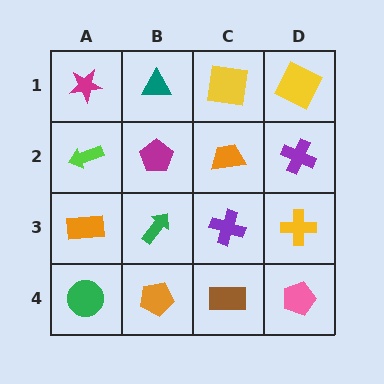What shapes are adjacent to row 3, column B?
A magenta pentagon (row 2, column B), an orange pentagon (row 4, column B), an orange rectangle (row 3, column A), a purple cross (row 3, column C).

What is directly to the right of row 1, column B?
A yellow square.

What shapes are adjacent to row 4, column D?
A yellow cross (row 3, column D), a brown rectangle (row 4, column C).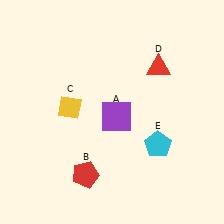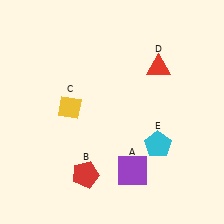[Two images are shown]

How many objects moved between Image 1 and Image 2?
1 object moved between the two images.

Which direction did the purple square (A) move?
The purple square (A) moved down.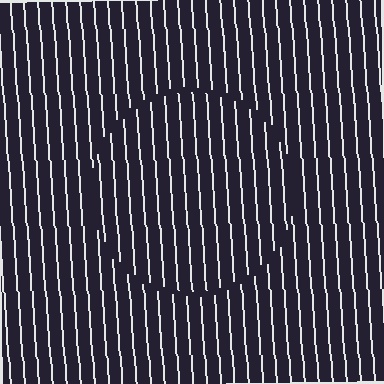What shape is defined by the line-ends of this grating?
An illusory circle. The interior of the shape contains the same grating, shifted by half a period — the contour is defined by the phase discontinuity where line-ends from the inner and outer gratings abut.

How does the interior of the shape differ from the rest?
The interior of the shape contains the same grating, shifted by half a period — the contour is defined by the phase discontinuity where line-ends from the inner and outer gratings abut.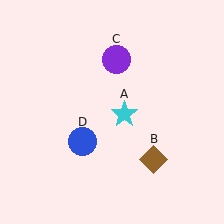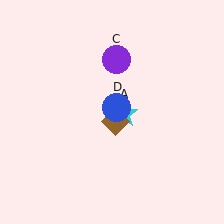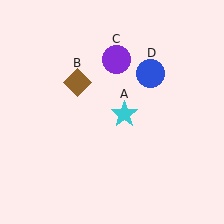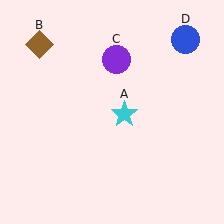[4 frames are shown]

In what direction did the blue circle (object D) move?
The blue circle (object D) moved up and to the right.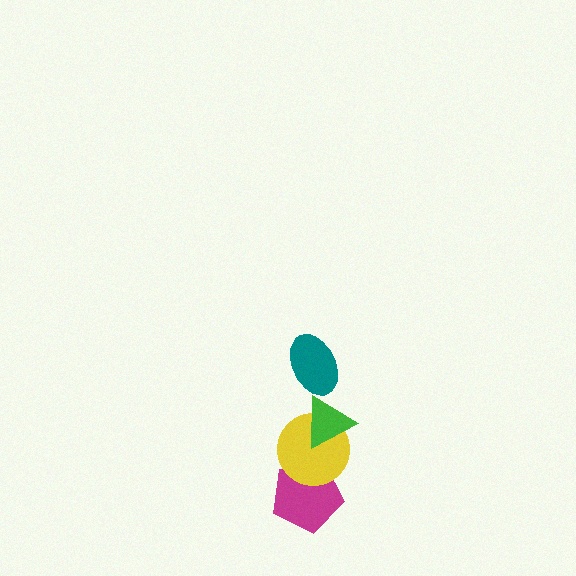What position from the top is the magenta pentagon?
The magenta pentagon is 4th from the top.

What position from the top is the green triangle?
The green triangle is 2nd from the top.